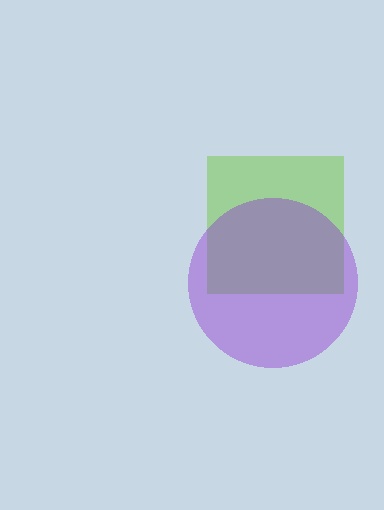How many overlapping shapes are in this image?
There are 2 overlapping shapes in the image.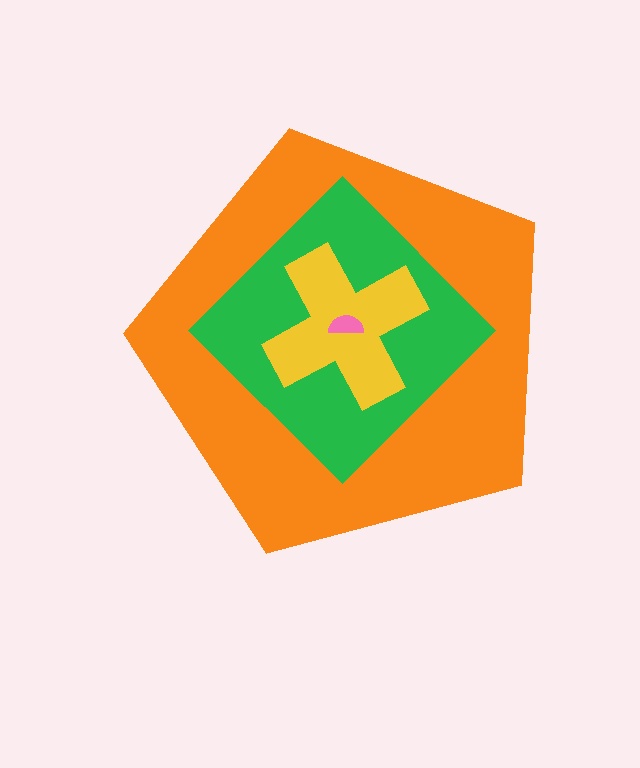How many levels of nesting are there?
4.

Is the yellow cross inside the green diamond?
Yes.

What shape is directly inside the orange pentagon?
The green diamond.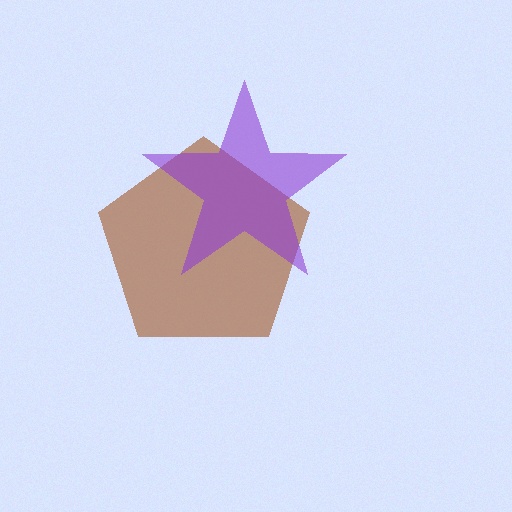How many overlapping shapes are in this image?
There are 2 overlapping shapes in the image.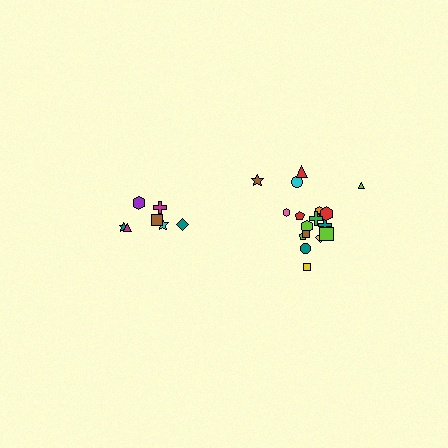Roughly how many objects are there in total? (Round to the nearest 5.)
Roughly 25 objects in total.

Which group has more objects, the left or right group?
The right group.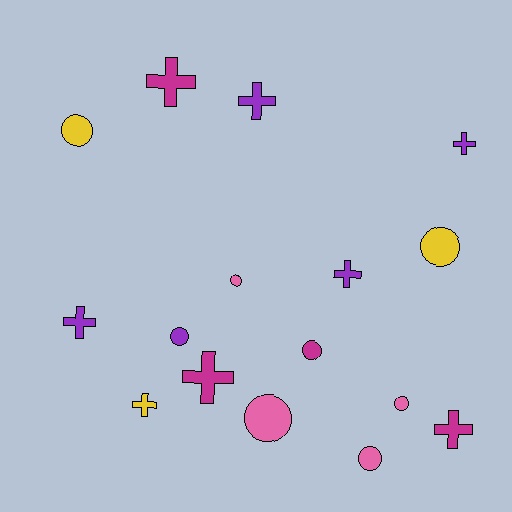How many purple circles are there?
There is 1 purple circle.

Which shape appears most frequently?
Circle, with 8 objects.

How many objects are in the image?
There are 16 objects.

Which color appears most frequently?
Purple, with 5 objects.